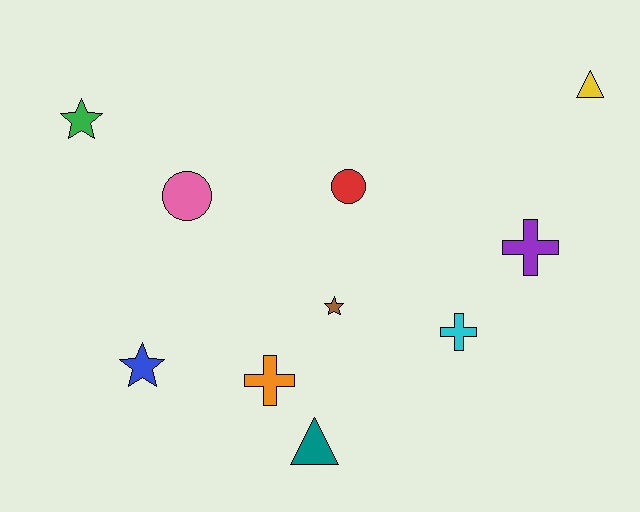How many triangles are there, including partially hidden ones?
There are 2 triangles.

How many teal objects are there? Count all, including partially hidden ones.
There is 1 teal object.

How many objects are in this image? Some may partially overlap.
There are 10 objects.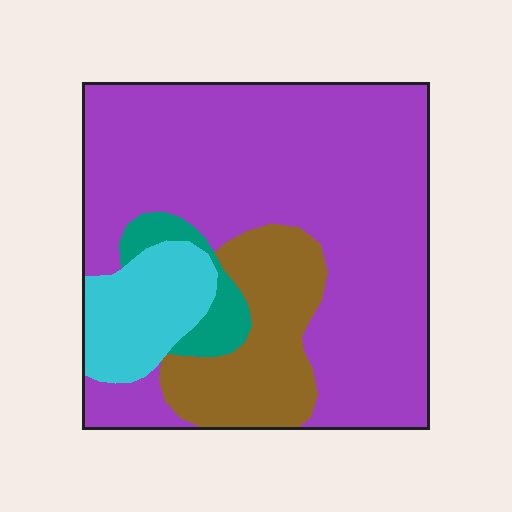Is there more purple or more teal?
Purple.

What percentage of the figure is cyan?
Cyan takes up less than a quarter of the figure.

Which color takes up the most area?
Purple, at roughly 65%.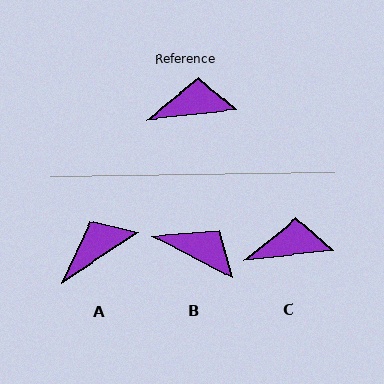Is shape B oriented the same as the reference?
No, it is off by about 34 degrees.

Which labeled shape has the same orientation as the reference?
C.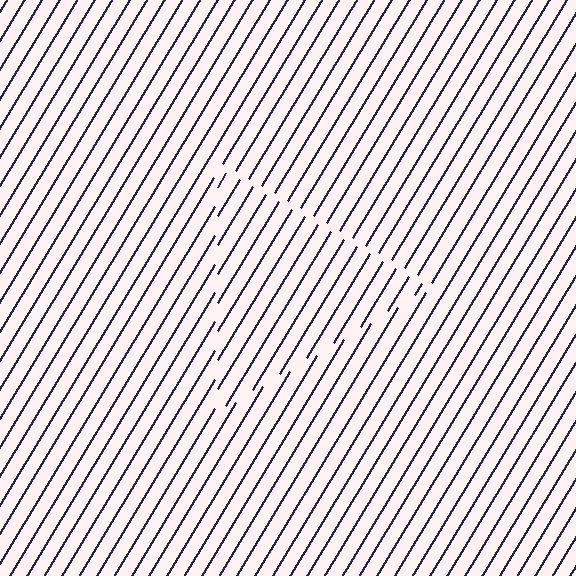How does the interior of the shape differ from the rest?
The interior of the shape contains the same grating, shifted by half a period — the contour is defined by the phase discontinuity where line-ends from the inner and outer gratings abut.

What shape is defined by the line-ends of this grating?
An illusory triangle. The interior of the shape contains the same grating, shifted by half a period — the contour is defined by the phase discontinuity where line-ends from the inner and outer gratings abut.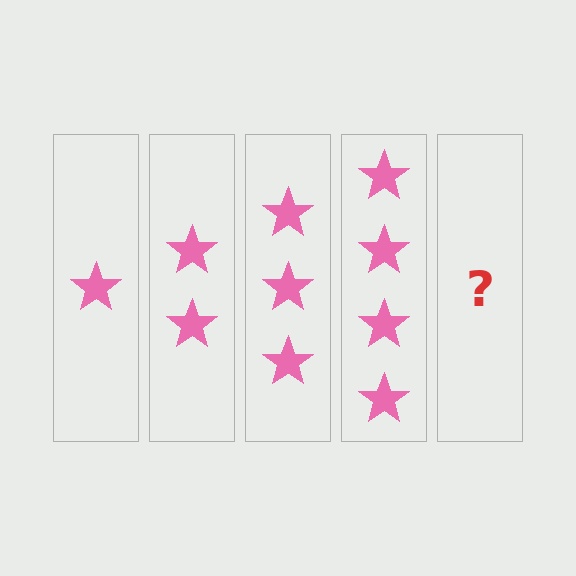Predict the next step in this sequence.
The next step is 5 stars.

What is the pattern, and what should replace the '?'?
The pattern is that each step adds one more star. The '?' should be 5 stars.